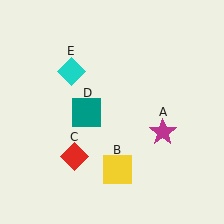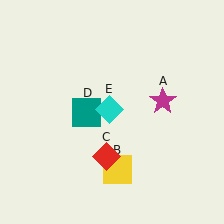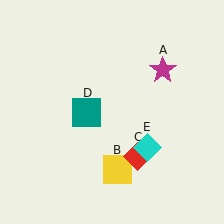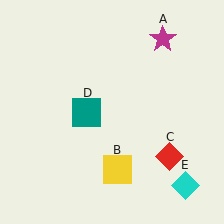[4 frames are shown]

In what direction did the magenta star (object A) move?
The magenta star (object A) moved up.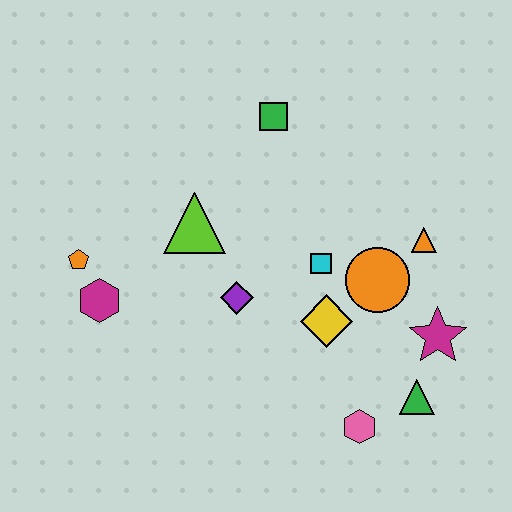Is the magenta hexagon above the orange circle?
No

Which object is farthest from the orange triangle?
The orange pentagon is farthest from the orange triangle.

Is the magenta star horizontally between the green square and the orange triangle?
No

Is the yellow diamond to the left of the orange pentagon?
No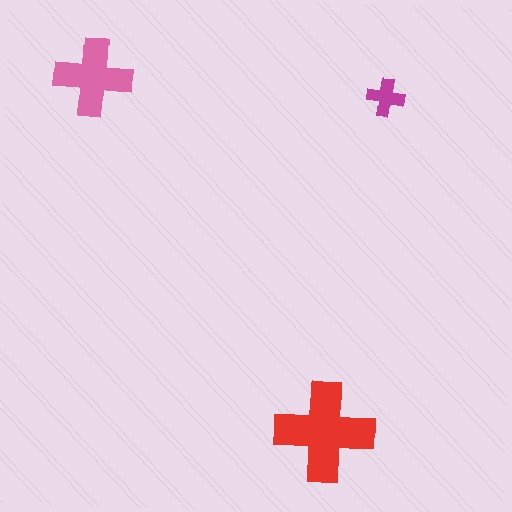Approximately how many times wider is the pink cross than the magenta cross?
About 2 times wider.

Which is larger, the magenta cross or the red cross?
The red one.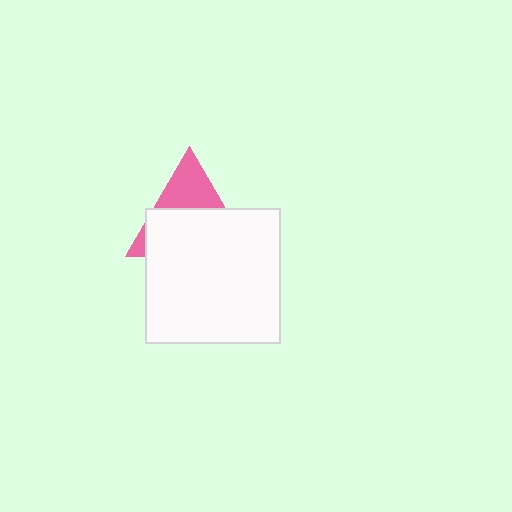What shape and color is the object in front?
The object in front is a white square.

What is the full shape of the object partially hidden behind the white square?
The partially hidden object is a pink triangle.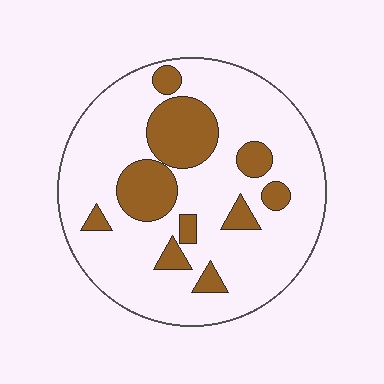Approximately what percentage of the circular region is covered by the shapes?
Approximately 25%.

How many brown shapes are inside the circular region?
10.